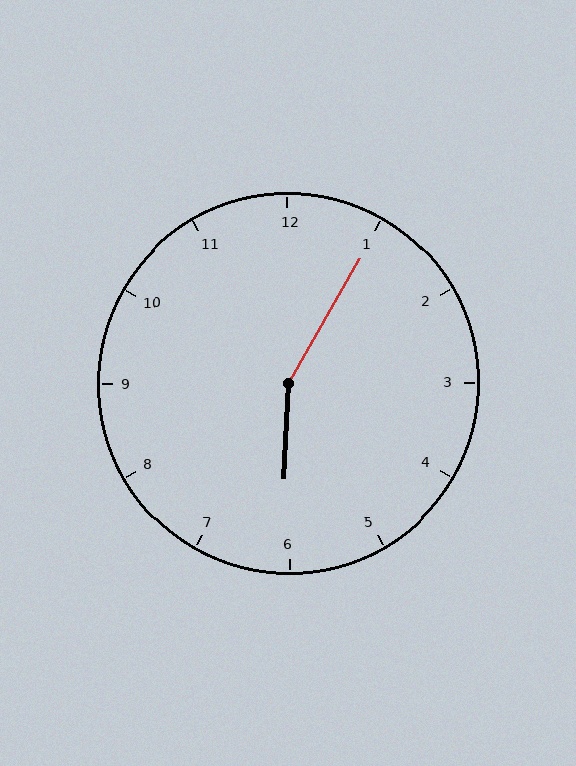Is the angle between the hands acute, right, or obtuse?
It is obtuse.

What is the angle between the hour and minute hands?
Approximately 152 degrees.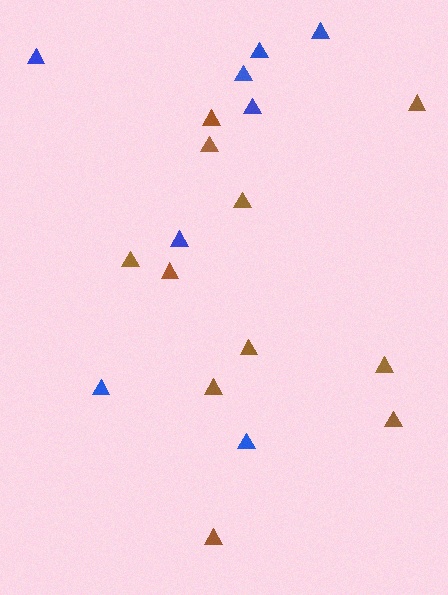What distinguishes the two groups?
There are 2 groups: one group of blue triangles (8) and one group of brown triangles (11).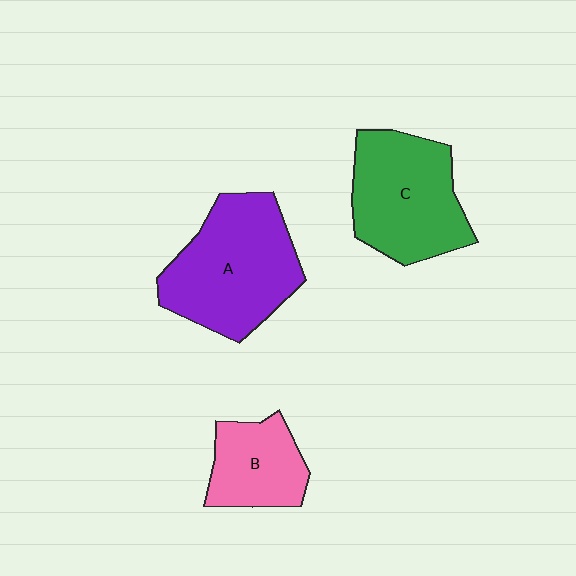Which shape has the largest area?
Shape A (purple).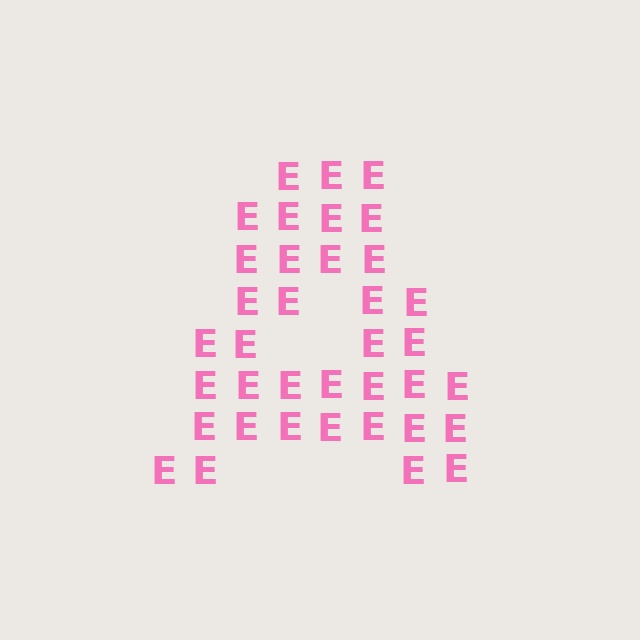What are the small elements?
The small elements are letter E's.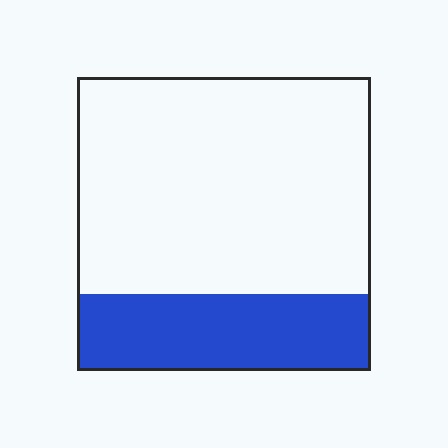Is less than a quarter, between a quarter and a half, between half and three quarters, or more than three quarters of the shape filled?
Between a quarter and a half.